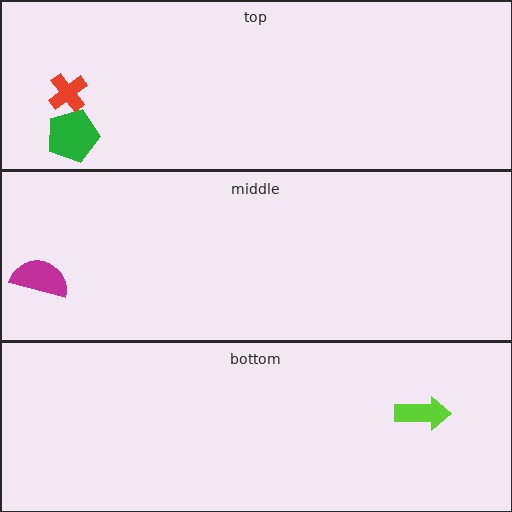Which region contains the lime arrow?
The bottom region.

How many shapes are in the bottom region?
1.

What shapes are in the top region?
The red cross, the green pentagon.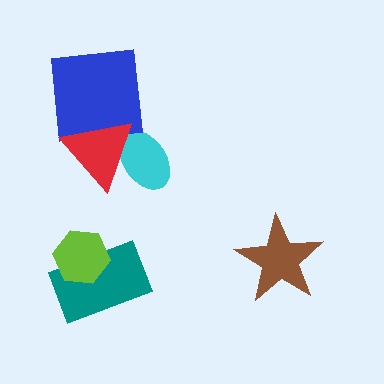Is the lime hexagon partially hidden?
No, no other shape covers it.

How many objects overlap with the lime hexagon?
1 object overlaps with the lime hexagon.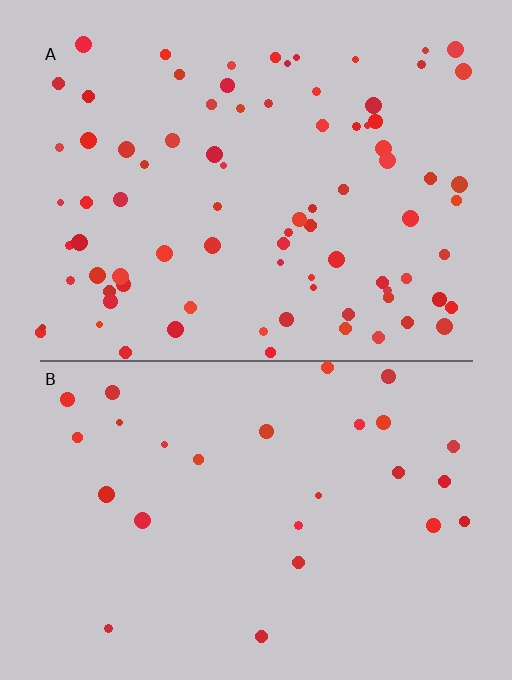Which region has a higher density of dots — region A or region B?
A (the top).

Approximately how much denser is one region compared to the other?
Approximately 3.1× — region A over region B.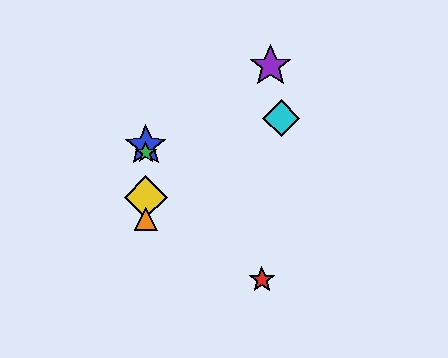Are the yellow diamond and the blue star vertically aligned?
Yes, both are at x≈146.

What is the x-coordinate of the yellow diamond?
The yellow diamond is at x≈146.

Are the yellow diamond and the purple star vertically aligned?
No, the yellow diamond is at x≈146 and the purple star is at x≈270.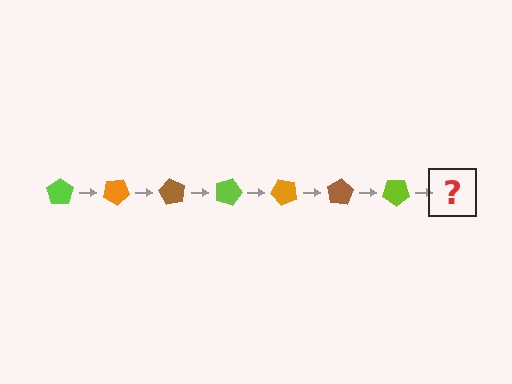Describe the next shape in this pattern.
It should be an orange pentagon, rotated 210 degrees from the start.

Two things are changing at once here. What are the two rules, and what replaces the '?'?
The two rules are that it rotates 30 degrees each step and the color cycles through lime, orange, and brown. The '?' should be an orange pentagon, rotated 210 degrees from the start.